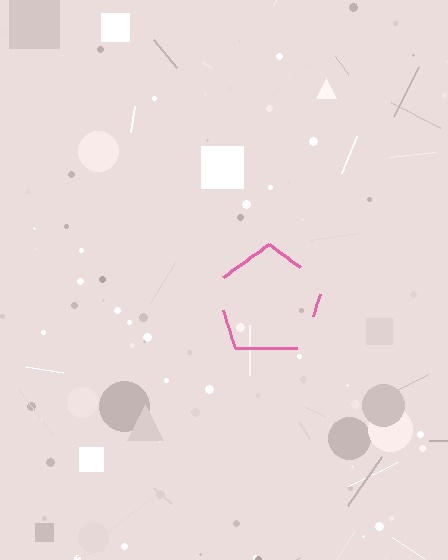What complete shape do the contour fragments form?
The contour fragments form a pentagon.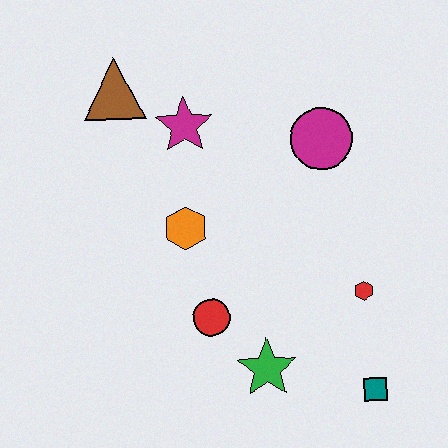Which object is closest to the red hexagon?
The teal square is closest to the red hexagon.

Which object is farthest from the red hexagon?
The brown triangle is farthest from the red hexagon.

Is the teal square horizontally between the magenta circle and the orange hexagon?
No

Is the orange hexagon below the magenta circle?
Yes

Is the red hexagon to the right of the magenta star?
Yes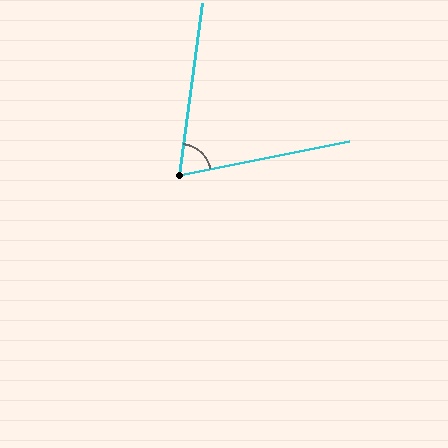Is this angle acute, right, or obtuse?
It is acute.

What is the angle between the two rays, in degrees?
Approximately 71 degrees.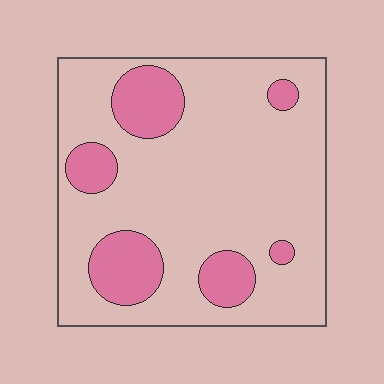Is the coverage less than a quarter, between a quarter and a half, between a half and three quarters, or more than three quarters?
Less than a quarter.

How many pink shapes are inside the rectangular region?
6.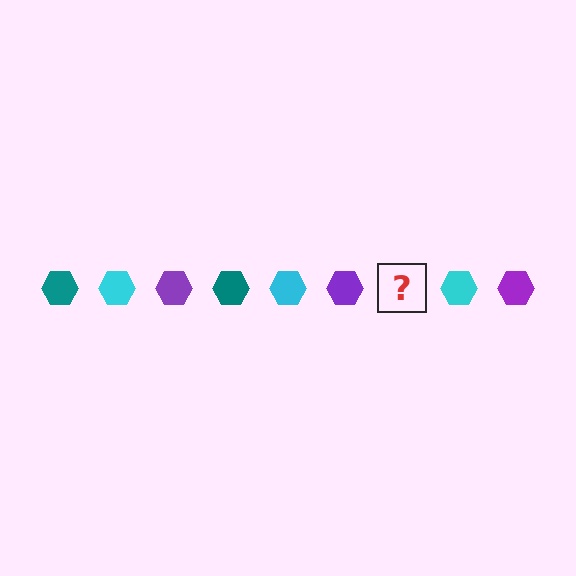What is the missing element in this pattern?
The missing element is a teal hexagon.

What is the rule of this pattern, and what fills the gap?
The rule is that the pattern cycles through teal, cyan, purple hexagons. The gap should be filled with a teal hexagon.